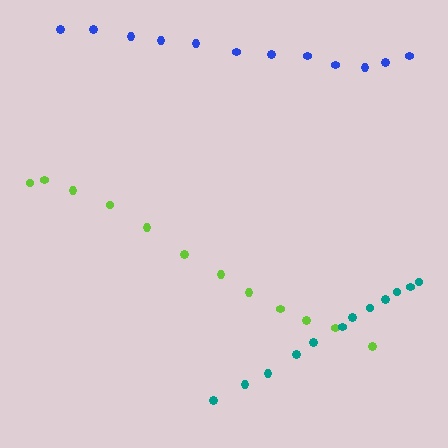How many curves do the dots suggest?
There are 3 distinct paths.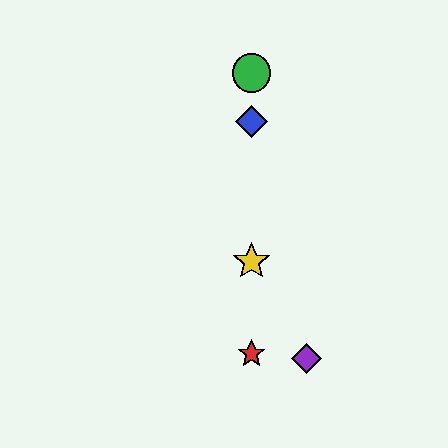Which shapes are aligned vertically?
The red star, the blue diamond, the green circle, the yellow star are aligned vertically.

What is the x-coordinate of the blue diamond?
The blue diamond is at x≈251.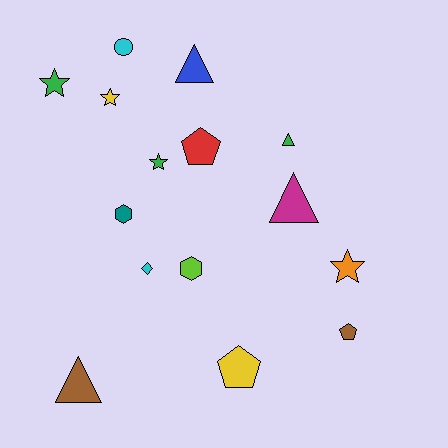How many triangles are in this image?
There are 4 triangles.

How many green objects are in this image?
There are 3 green objects.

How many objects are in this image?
There are 15 objects.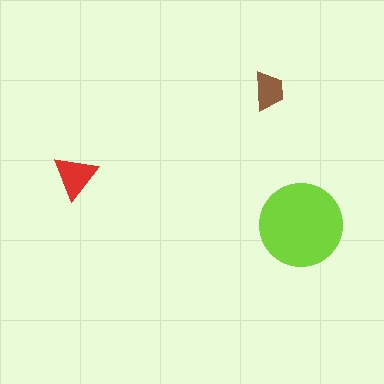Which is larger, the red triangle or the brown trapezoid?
The red triangle.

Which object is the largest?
The lime circle.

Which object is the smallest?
The brown trapezoid.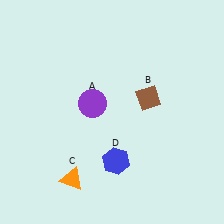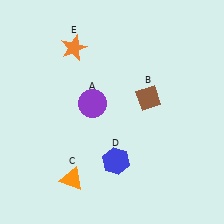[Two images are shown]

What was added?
An orange star (E) was added in Image 2.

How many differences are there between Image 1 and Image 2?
There is 1 difference between the two images.